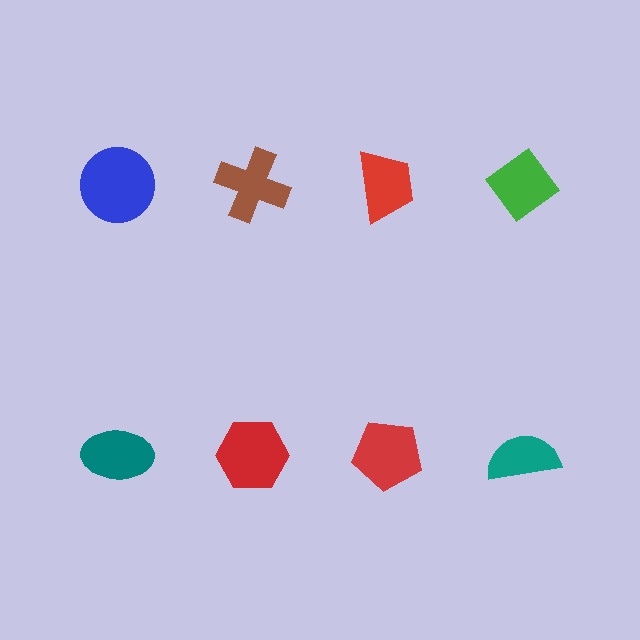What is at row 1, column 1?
A blue circle.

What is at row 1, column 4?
A green diamond.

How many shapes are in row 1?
4 shapes.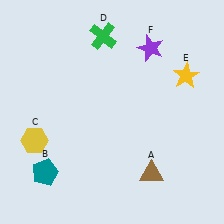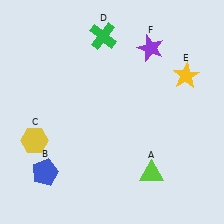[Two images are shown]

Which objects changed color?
A changed from brown to lime. B changed from teal to blue.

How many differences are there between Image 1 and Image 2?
There are 2 differences between the two images.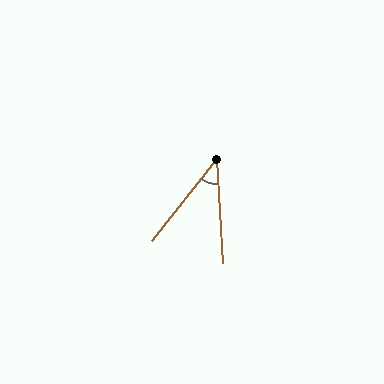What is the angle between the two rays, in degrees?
Approximately 42 degrees.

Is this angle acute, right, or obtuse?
It is acute.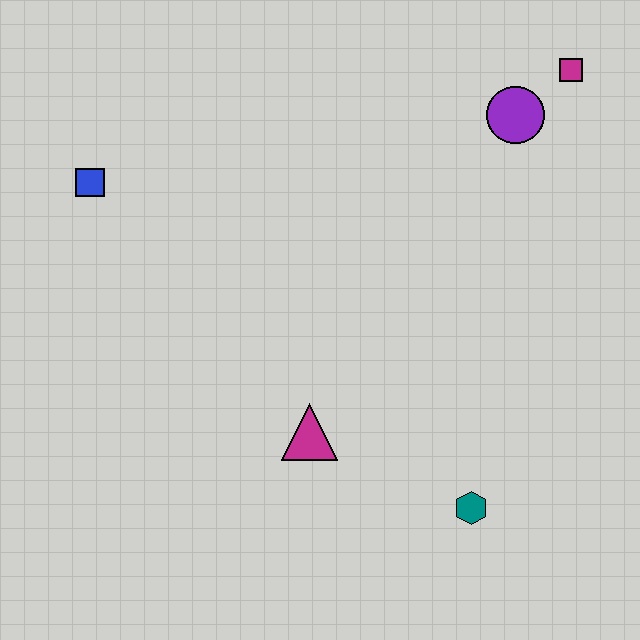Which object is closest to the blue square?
The magenta triangle is closest to the blue square.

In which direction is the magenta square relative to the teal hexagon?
The magenta square is above the teal hexagon.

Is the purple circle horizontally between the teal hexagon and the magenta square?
Yes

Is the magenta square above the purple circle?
Yes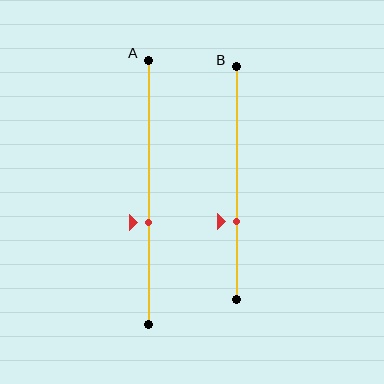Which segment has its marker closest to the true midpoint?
Segment A has its marker closest to the true midpoint.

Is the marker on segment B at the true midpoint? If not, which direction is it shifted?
No, the marker on segment B is shifted downward by about 17% of the segment length.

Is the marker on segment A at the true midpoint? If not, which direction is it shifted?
No, the marker on segment A is shifted downward by about 12% of the segment length.